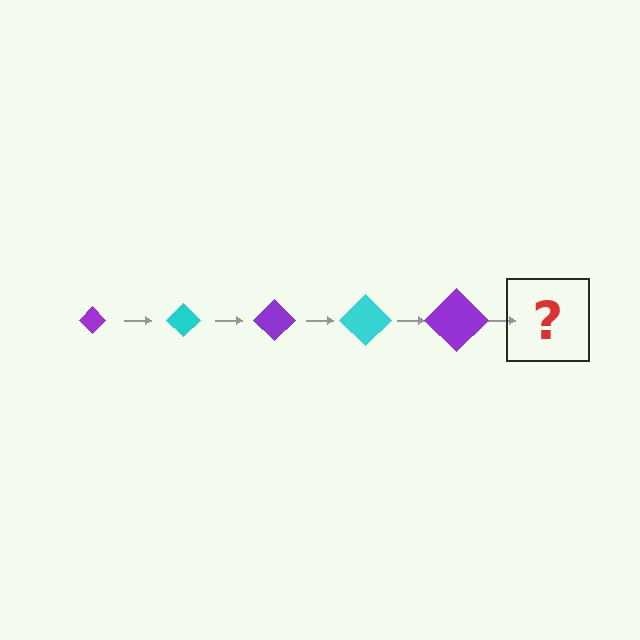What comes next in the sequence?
The next element should be a cyan diamond, larger than the previous one.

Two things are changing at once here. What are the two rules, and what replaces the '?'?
The two rules are that the diamond grows larger each step and the color cycles through purple and cyan. The '?' should be a cyan diamond, larger than the previous one.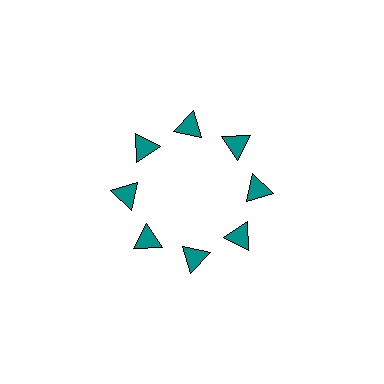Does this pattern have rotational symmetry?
Yes, this pattern has 8-fold rotational symmetry. It looks the same after rotating 45 degrees around the center.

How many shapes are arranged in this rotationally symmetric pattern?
There are 8 shapes, arranged in 8 groups of 1.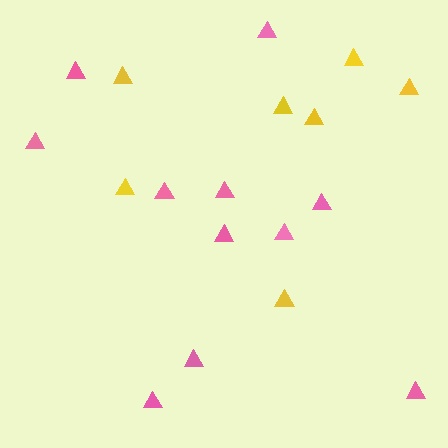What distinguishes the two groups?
There are 2 groups: one group of yellow triangles (7) and one group of pink triangles (11).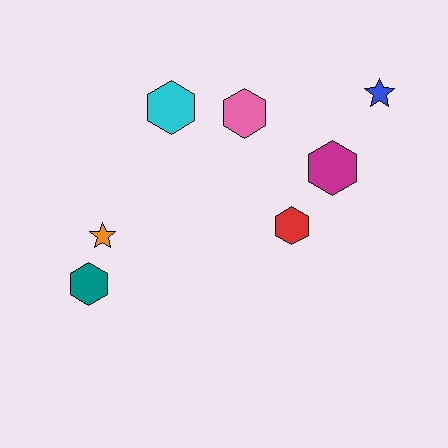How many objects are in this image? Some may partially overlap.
There are 7 objects.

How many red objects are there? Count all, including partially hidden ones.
There is 1 red object.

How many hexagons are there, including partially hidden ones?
There are 5 hexagons.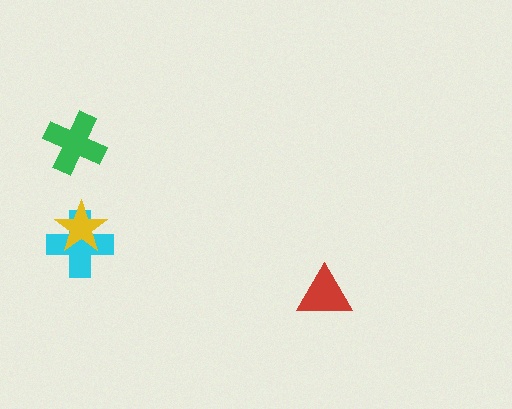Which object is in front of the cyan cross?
The yellow star is in front of the cyan cross.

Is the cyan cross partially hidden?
Yes, it is partially covered by another shape.